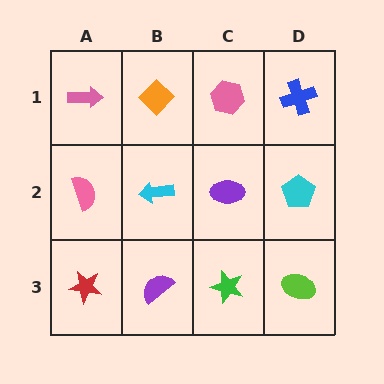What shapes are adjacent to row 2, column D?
A blue cross (row 1, column D), a lime ellipse (row 3, column D), a purple ellipse (row 2, column C).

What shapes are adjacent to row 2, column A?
A pink arrow (row 1, column A), a red star (row 3, column A), a cyan arrow (row 2, column B).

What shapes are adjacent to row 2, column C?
A pink hexagon (row 1, column C), a green star (row 3, column C), a cyan arrow (row 2, column B), a cyan pentagon (row 2, column D).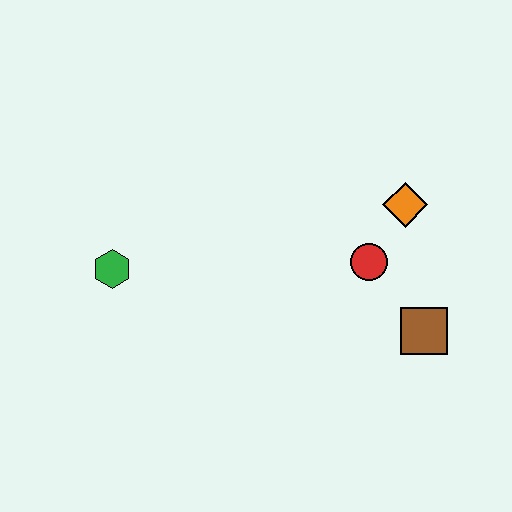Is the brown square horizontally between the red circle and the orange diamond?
No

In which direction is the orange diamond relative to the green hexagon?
The orange diamond is to the right of the green hexagon.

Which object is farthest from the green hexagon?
The brown square is farthest from the green hexagon.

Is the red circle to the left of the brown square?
Yes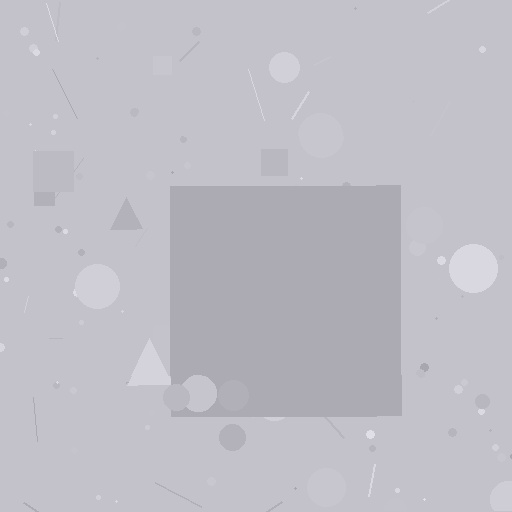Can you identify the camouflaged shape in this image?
The camouflaged shape is a square.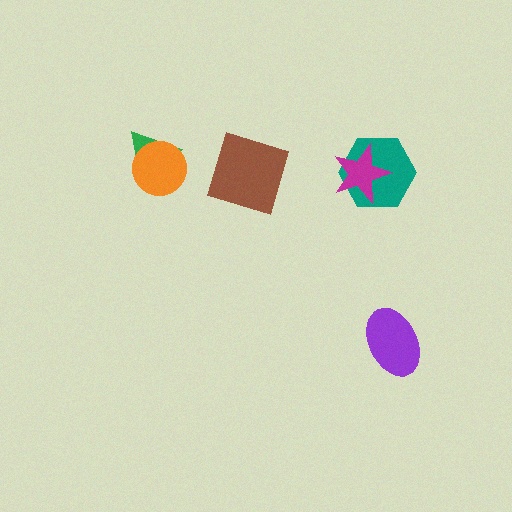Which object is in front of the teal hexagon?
The magenta star is in front of the teal hexagon.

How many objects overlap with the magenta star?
1 object overlaps with the magenta star.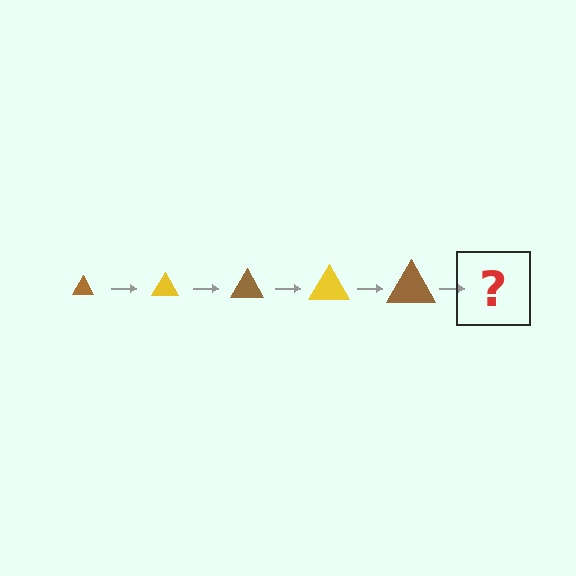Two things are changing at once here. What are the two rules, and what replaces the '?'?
The two rules are that the triangle grows larger each step and the color cycles through brown and yellow. The '?' should be a yellow triangle, larger than the previous one.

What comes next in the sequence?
The next element should be a yellow triangle, larger than the previous one.